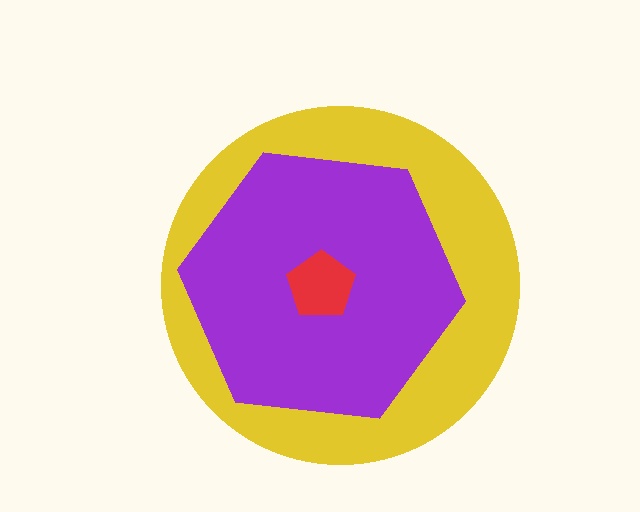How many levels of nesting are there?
3.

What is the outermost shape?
The yellow circle.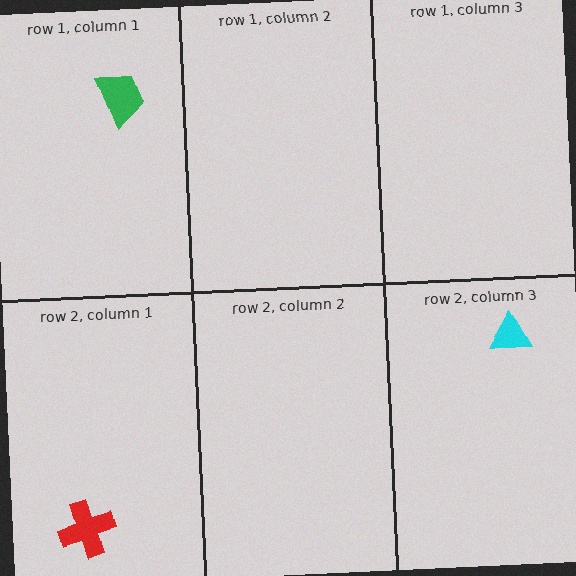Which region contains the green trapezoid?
The row 1, column 1 region.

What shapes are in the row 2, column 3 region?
The cyan triangle.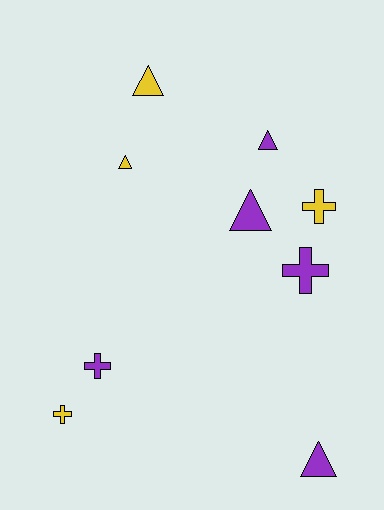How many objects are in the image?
There are 9 objects.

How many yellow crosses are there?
There are 2 yellow crosses.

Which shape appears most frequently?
Triangle, with 5 objects.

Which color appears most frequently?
Purple, with 5 objects.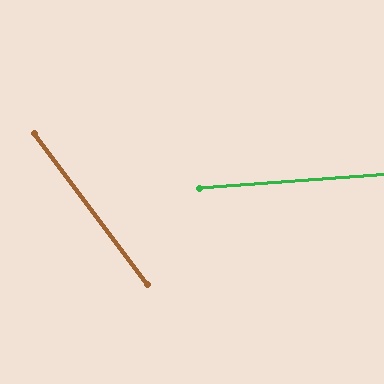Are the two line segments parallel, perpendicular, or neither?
Neither parallel nor perpendicular — they differ by about 57°.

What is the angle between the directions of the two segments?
Approximately 57 degrees.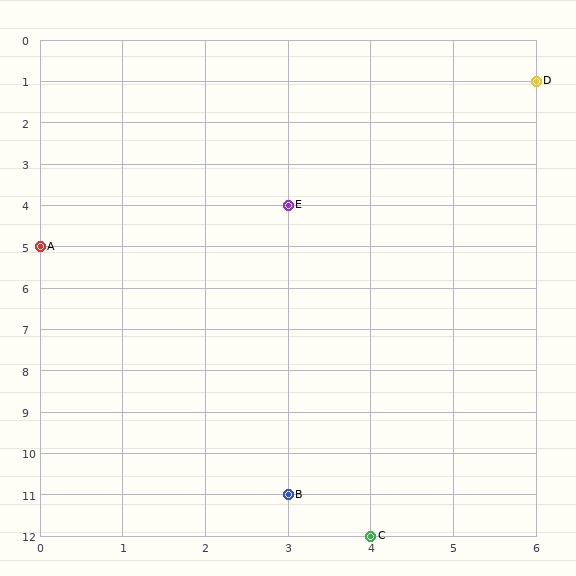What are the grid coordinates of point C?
Point C is at grid coordinates (4, 12).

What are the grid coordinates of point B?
Point B is at grid coordinates (3, 11).